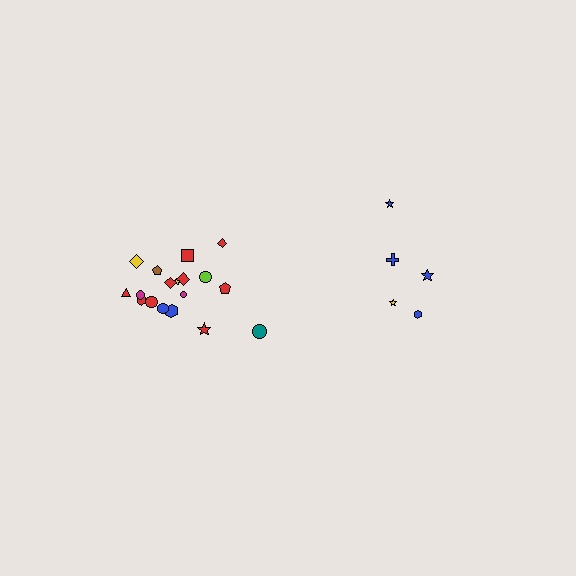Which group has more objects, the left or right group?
The left group.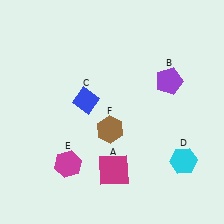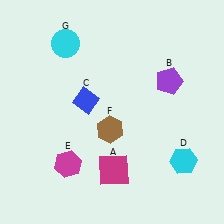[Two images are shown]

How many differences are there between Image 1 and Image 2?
There is 1 difference between the two images.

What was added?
A cyan circle (G) was added in Image 2.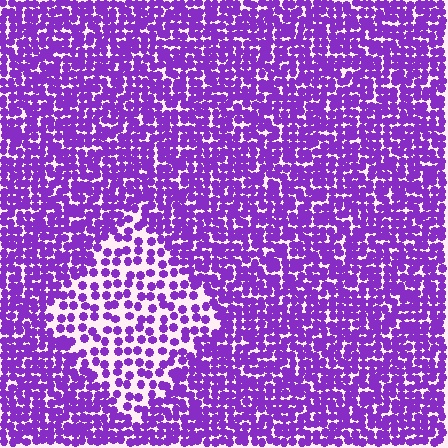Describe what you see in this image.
The image contains small purple elements arranged at two different densities. A diamond-shaped region is visible where the elements are less densely packed than the surrounding area.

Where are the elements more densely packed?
The elements are more densely packed outside the diamond boundary.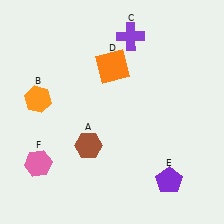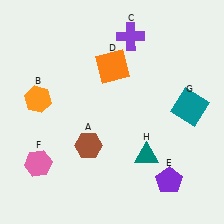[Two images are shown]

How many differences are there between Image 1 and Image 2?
There are 2 differences between the two images.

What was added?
A teal square (G), a teal triangle (H) were added in Image 2.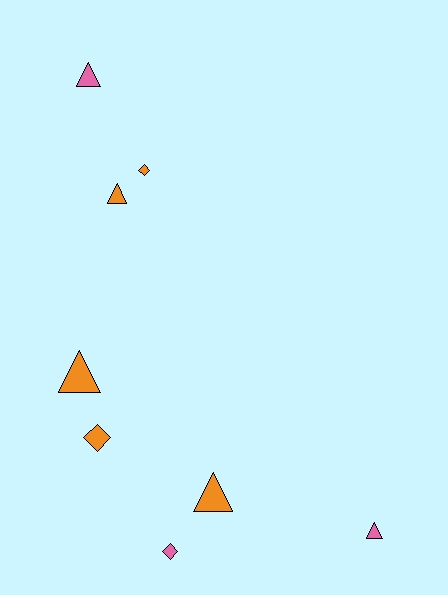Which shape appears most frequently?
Triangle, with 5 objects.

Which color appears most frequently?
Orange, with 5 objects.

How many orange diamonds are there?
There are 2 orange diamonds.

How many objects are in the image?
There are 8 objects.